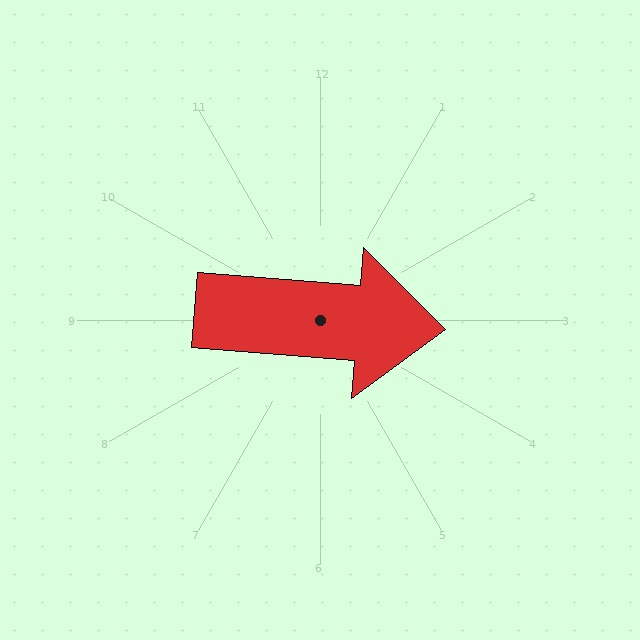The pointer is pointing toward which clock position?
Roughly 3 o'clock.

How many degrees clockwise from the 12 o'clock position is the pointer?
Approximately 94 degrees.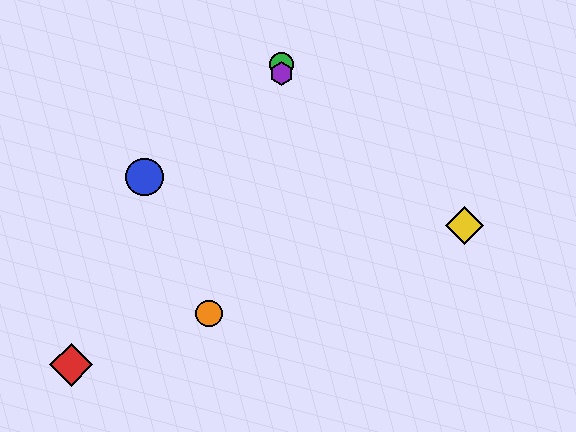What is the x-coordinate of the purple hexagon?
The purple hexagon is at x≈281.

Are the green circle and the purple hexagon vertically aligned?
Yes, both are at x≈281.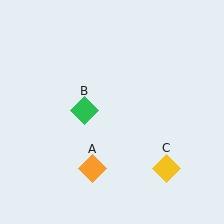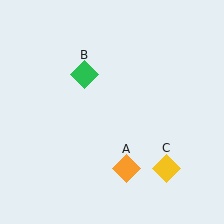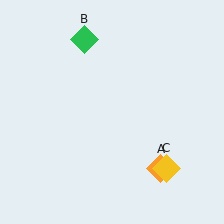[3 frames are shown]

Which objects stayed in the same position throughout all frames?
Yellow diamond (object C) remained stationary.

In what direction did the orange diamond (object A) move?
The orange diamond (object A) moved right.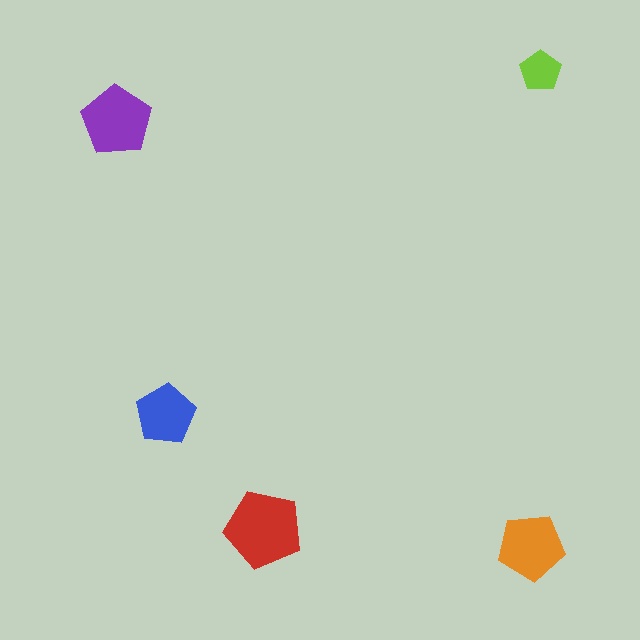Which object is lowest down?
The orange pentagon is bottommost.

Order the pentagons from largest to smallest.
the red one, the purple one, the orange one, the blue one, the lime one.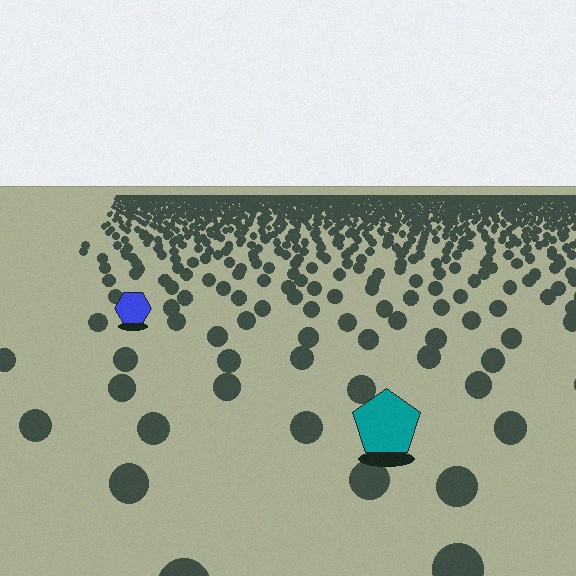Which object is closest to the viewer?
The teal pentagon is closest. The texture marks near it are larger and more spread out.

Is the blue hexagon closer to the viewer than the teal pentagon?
No. The teal pentagon is closer — you can tell from the texture gradient: the ground texture is coarser near it.